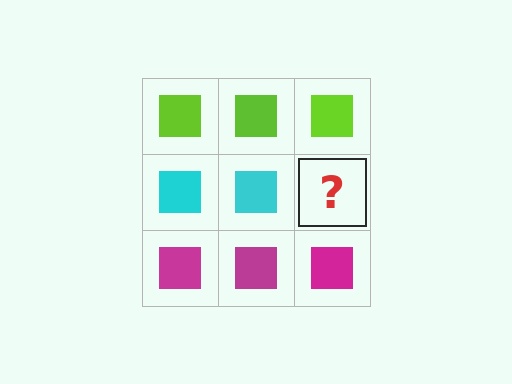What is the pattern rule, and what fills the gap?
The rule is that each row has a consistent color. The gap should be filled with a cyan square.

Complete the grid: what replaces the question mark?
The question mark should be replaced with a cyan square.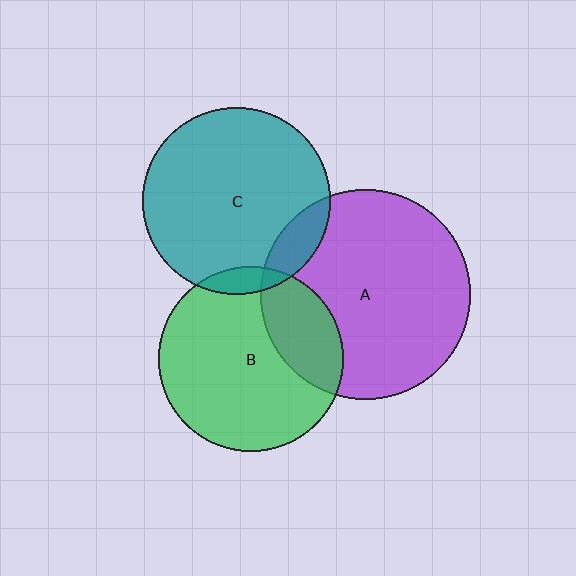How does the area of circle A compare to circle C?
Approximately 1.3 times.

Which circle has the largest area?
Circle A (purple).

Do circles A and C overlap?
Yes.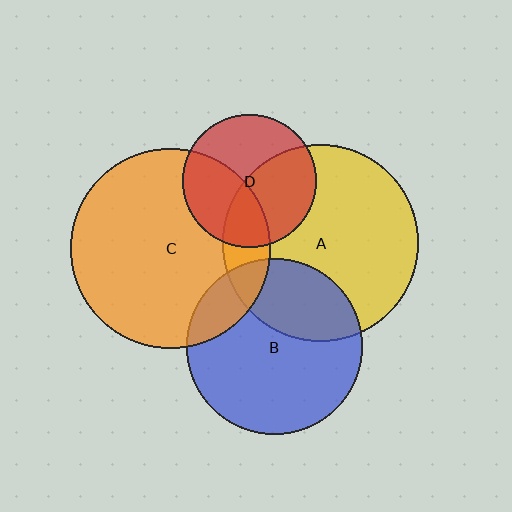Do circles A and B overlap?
Yes.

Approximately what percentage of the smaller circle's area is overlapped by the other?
Approximately 30%.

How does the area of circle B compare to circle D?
Approximately 1.7 times.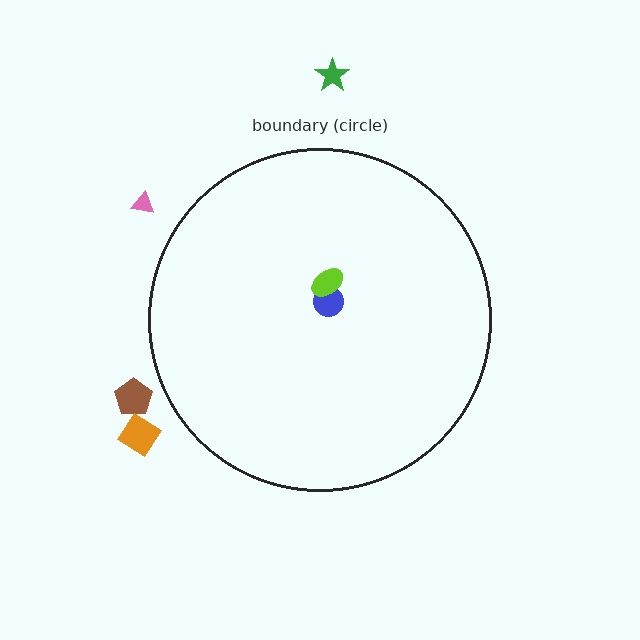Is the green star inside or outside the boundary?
Outside.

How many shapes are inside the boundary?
2 inside, 4 outside.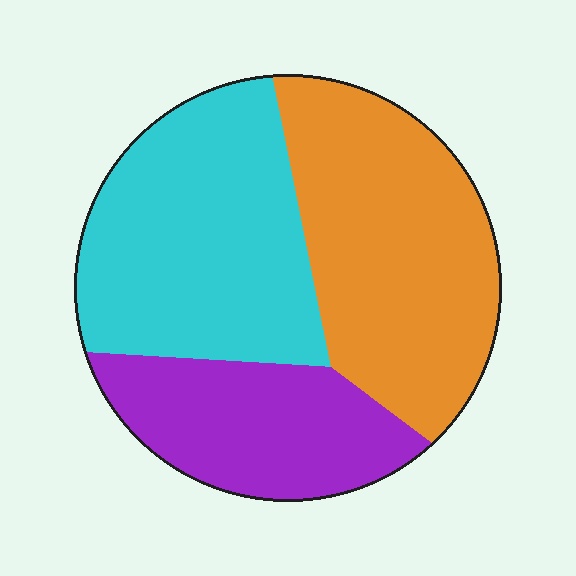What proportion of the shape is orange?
Orange covers 38% of the shape.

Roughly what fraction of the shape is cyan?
Cyan takes up between a quarter and a half of the shape.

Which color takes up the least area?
Purple, at roughly 25%.